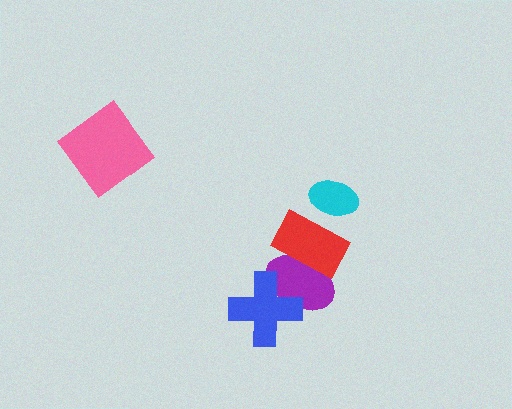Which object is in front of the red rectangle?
The cyan ellipse is in front of the red rectangle.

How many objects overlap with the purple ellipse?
2 objects overlap with the purple ellipse.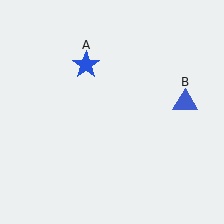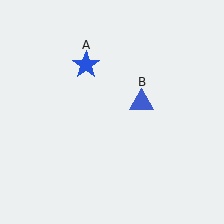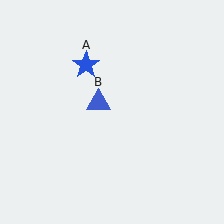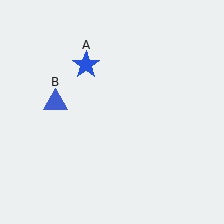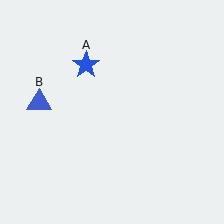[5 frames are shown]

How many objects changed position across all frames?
1 object changed position: blue triangle (object B).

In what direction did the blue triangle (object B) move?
The blue triangle (object B) moved left.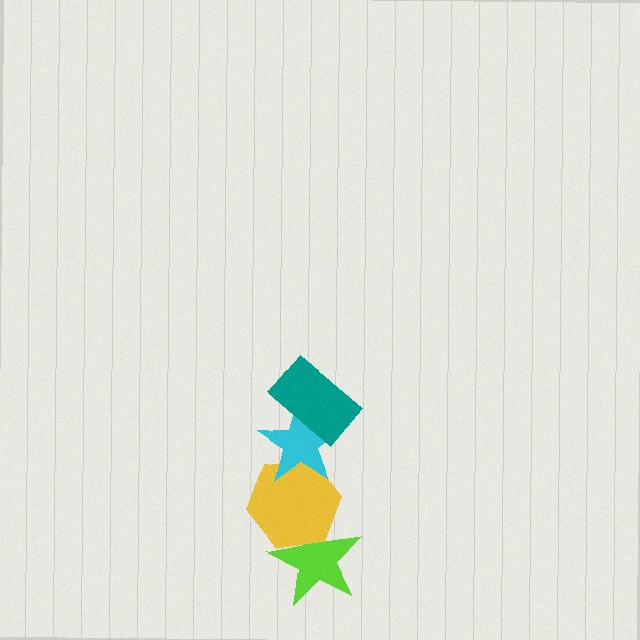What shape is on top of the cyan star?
The teal rectangle is on top of the cyan star.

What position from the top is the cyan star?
The cyan star is 2nd from the top.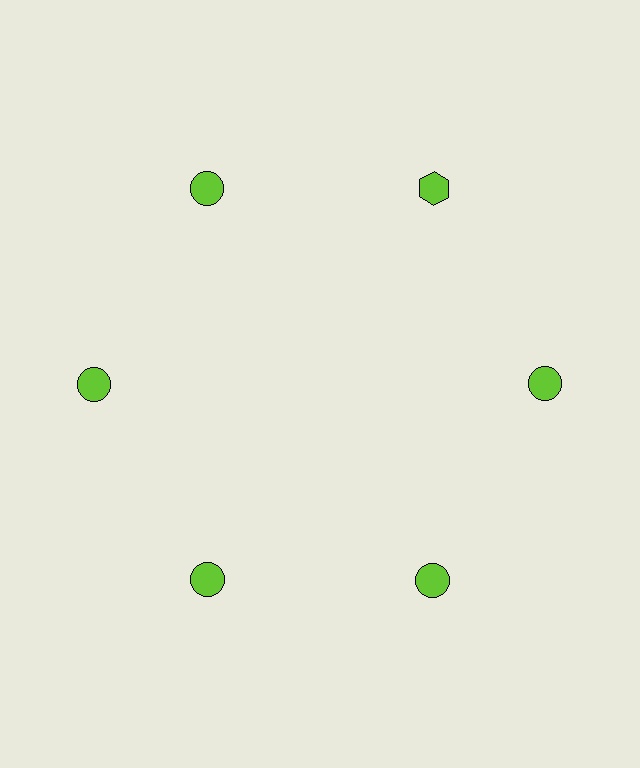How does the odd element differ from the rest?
It has a different shape: hexagon instead of circle.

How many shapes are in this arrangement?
There are 6 shapes arranged in a ring pattern.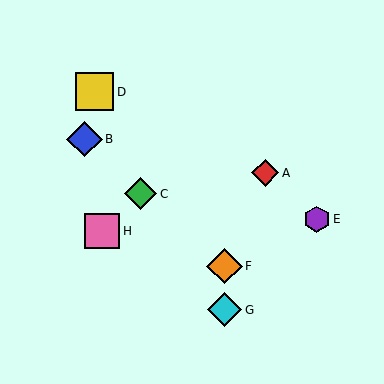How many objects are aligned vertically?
2 objects (F, G) are aligned vertically.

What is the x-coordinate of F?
Object F is at x≈224.